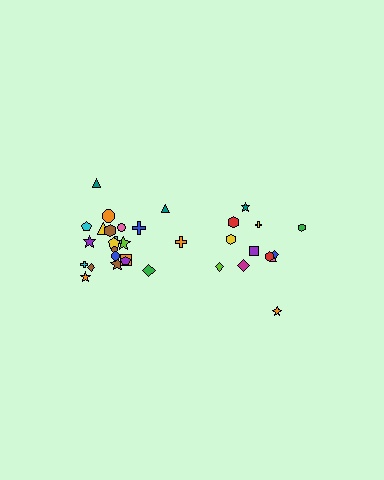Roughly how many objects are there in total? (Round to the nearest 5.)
Roughly 35 objects in total.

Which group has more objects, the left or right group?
The left group.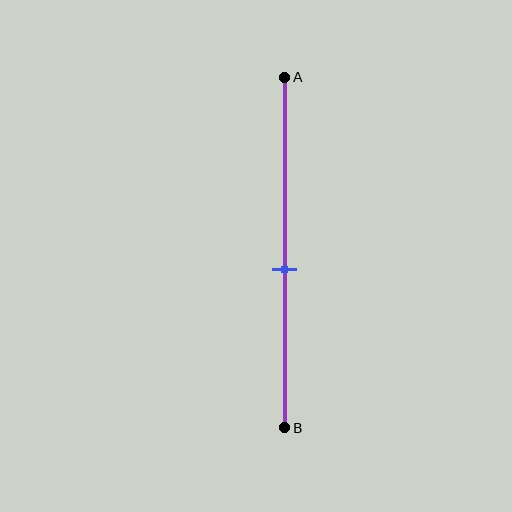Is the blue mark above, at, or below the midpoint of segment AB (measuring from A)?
The blue mark is below the midpoint of segment AB.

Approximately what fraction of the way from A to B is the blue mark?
The blue mark is approximately 55% of the way from A to B.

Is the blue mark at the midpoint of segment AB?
No, the mark is at about 55% from A, not at the 50% midpoint.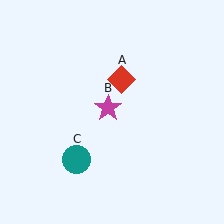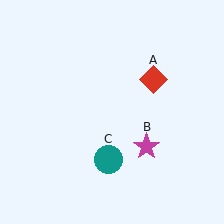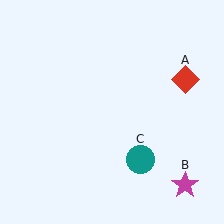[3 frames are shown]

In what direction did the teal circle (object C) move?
The teal circle (object C) moved right.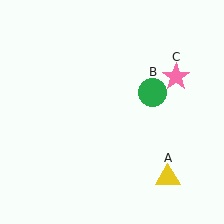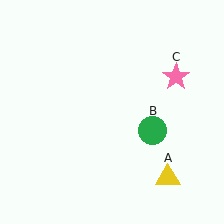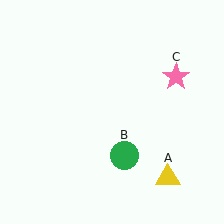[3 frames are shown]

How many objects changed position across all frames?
1 object changed position: green circle (object B).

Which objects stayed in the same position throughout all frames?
Yellow triangle (object A) and pink star (object C) remained stationary.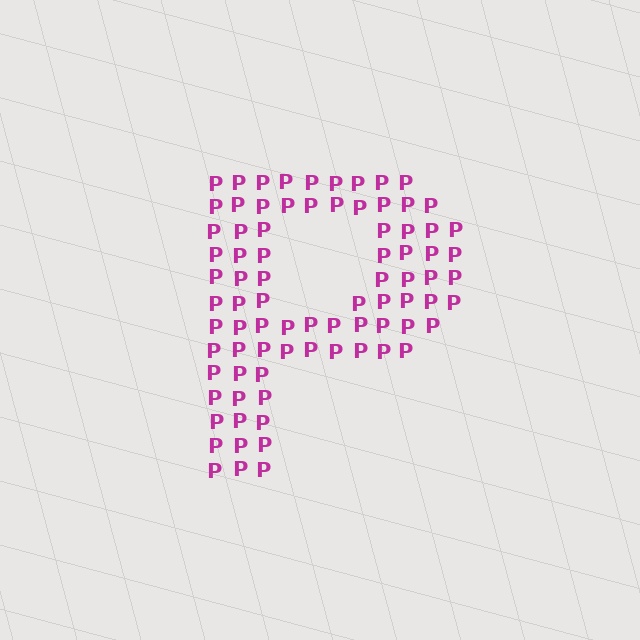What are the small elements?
The small elements are letter P's.